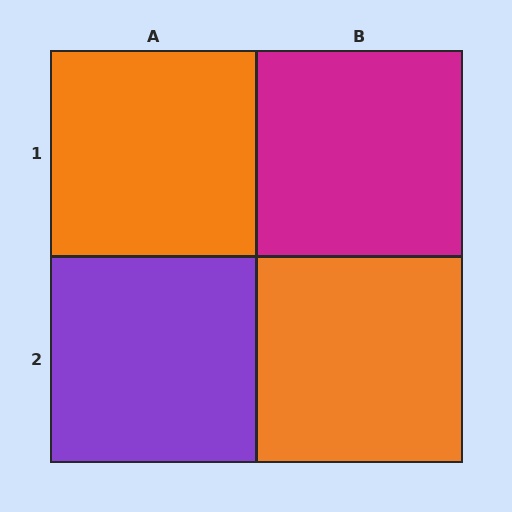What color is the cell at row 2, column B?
Orange.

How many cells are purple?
1 cell is purple.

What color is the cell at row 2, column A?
Purple.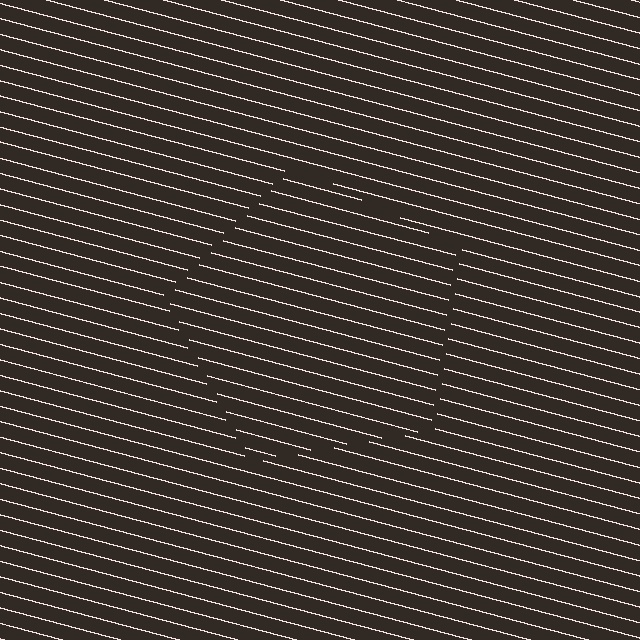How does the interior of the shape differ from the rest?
The interior of the shape contains the same grating, shifted by half a period — the contour is defined by the phase discontinuity where line-ends from the inner and outer gratings abut.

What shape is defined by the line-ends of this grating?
An illusory pentagon. The interior of the shape contains the same grating, shifted by half a period — the contour is defined by the phase discontinuity where line-ends from the inner and outer gratings abut.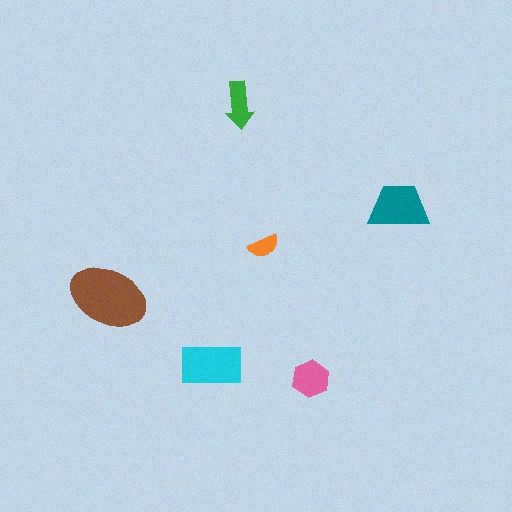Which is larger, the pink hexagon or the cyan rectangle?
The cyan rectangle.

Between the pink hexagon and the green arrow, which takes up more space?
The pink hexagon.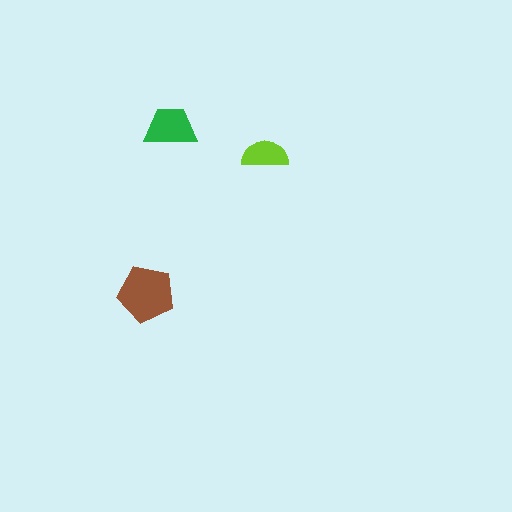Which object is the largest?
The brown pentagon.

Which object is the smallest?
The lime semicircle.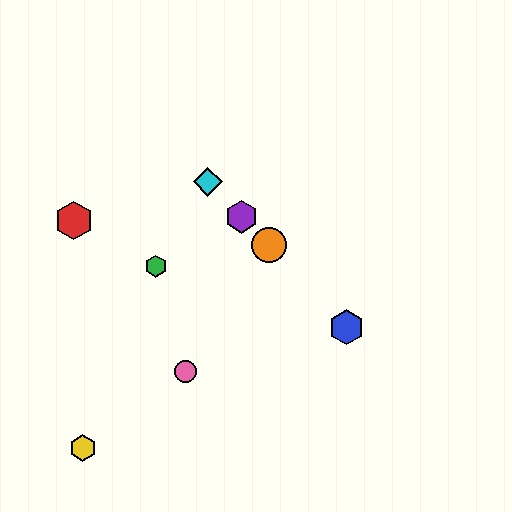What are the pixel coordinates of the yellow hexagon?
The yellow hexagon is at (83, 448).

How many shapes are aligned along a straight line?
4 shapes (the blue hexagon, the purple hexagon, the orange circle, the cyan diamond) are aligned along a straight line.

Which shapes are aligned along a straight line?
The blue hexagon, the purple hexagon, the orange circle, the cyan diamond are aligned along a straight line.